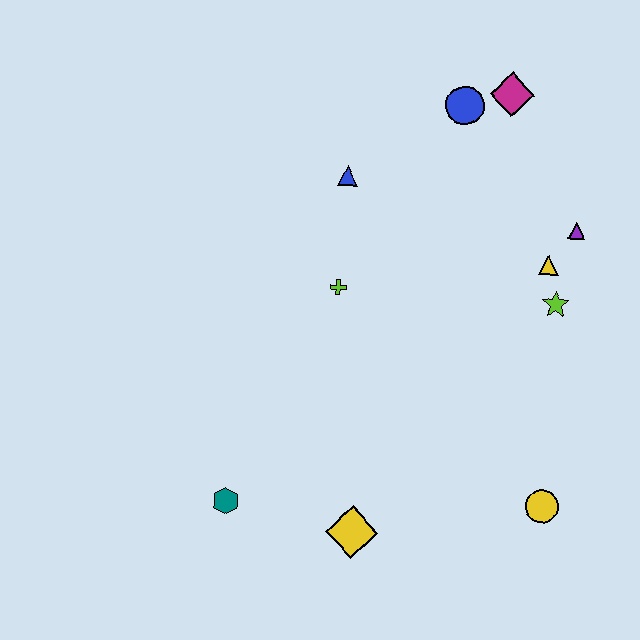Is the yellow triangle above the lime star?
Yes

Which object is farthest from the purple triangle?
The teal hexagon is farthest from the purple triangle.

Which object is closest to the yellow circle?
The yellow diamond is closest to the yellow circle.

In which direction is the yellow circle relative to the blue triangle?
The yellow circle is below the blue triangle.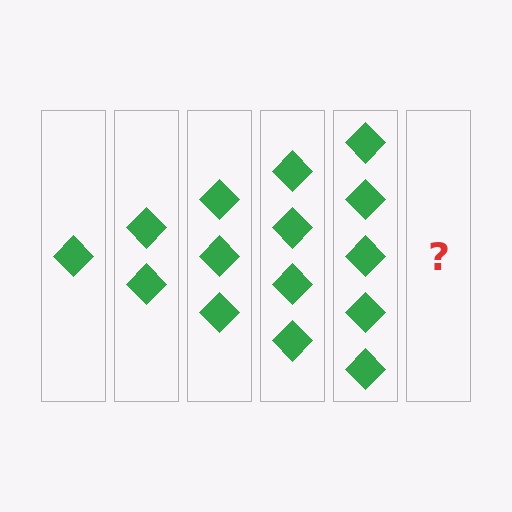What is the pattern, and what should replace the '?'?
The pattern is that each step adds one more diamond. The '?' should be 6 diamonds.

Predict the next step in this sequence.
The next step is 6 diamonds.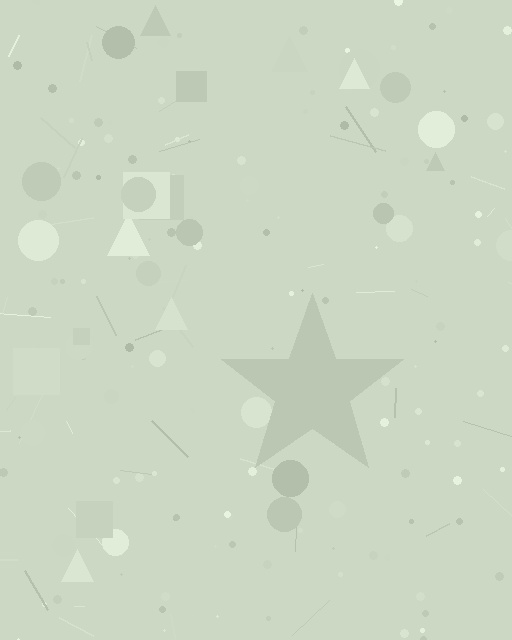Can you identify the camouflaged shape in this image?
The camouflaged shape is a star.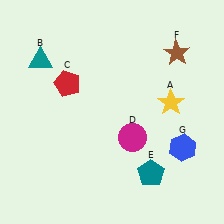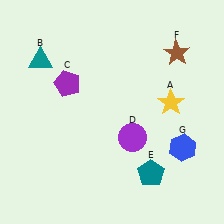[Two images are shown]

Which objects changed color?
C changed from red to purple. D changed from magenta to purple.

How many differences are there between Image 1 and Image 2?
There are 2 differences between the two images.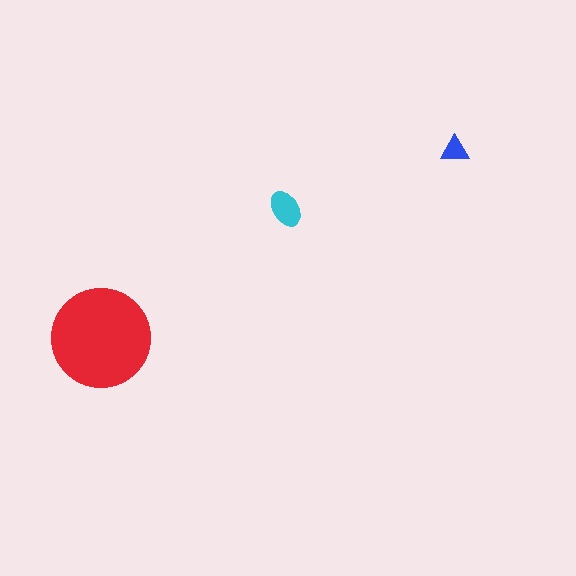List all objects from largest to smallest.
The red circle, the cyan ellipse, the blue triangle.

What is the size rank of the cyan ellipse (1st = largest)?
2nd.